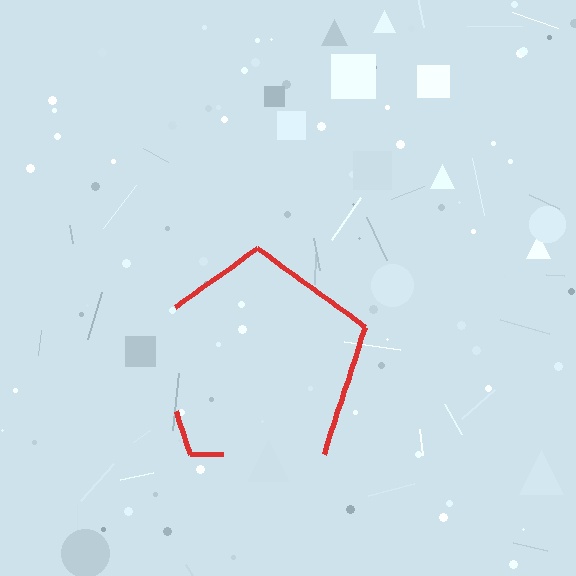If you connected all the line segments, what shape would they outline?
They would outline a pentagon.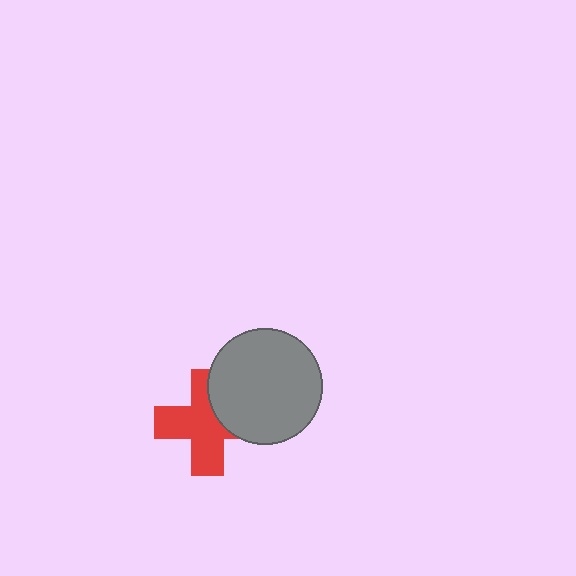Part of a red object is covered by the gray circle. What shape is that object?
It is a cross.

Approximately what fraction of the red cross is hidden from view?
Roughly 32% of the red cross is hidden behind the gray circle.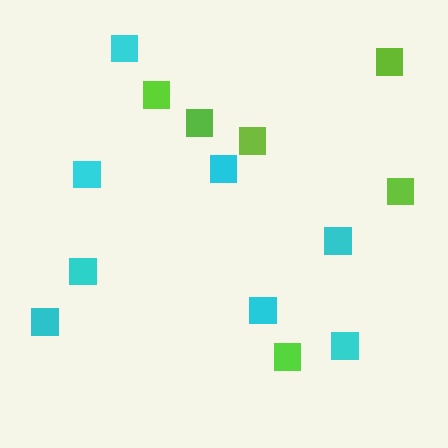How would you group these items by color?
There are 2 groups: one group of lime squares (6) and one group of cyan squares (8).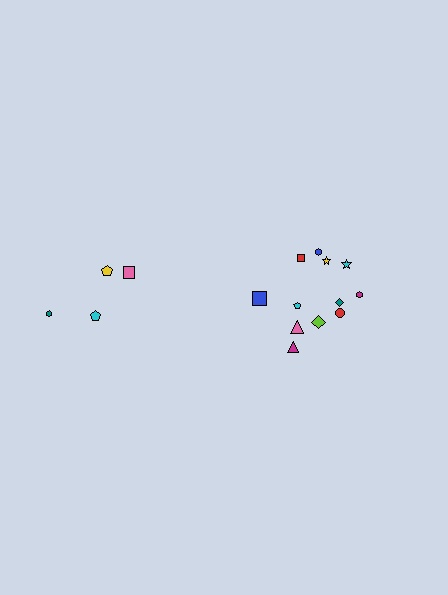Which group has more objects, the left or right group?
The right group.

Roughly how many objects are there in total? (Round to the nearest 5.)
Roughly 15 objects in total.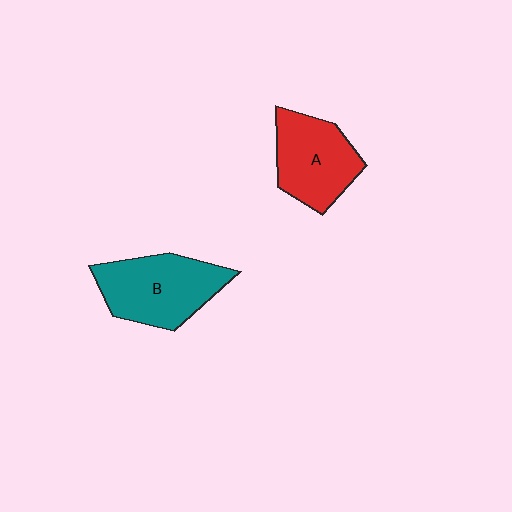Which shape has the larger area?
Shape B (teal).